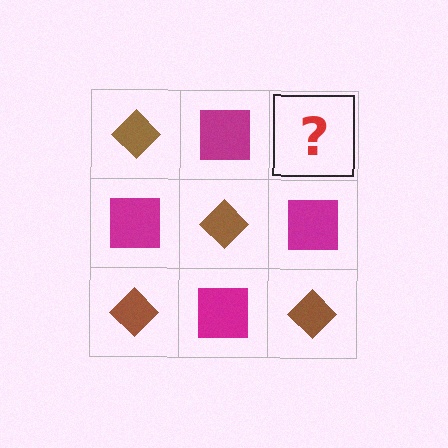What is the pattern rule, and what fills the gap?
The rule is that it alternates brown diamond and magenta square in a checkerboard pattern. The gap should be filled with a brown diamond.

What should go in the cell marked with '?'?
The missing cell should contain a brown diamond.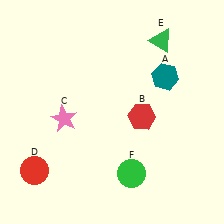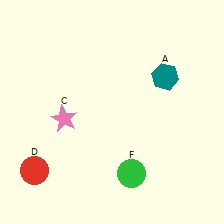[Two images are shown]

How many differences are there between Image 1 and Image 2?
There are 2 differences between the two images.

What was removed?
The red hexagon (B), the green triangle (E) were removed in Image 2.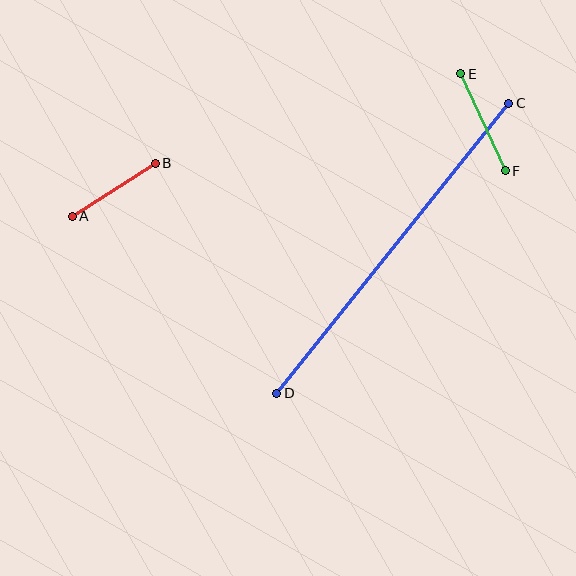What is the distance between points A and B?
The distance is approximately 98 pixels.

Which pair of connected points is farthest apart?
Points C and D are farthest apart.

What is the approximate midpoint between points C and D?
The midpoint is at approximately (393, 248) pixels.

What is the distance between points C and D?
The distance is approximately 372 pixels.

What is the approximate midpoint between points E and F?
The midpoint is at approximately (483, 122) pixels.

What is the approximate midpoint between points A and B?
The midpoint is at approximately (114, 190) pixels.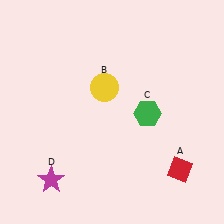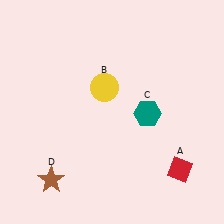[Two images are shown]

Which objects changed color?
C changed from green to teal. D changed from magenta to brown.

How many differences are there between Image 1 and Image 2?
There are 2 differences between the two images.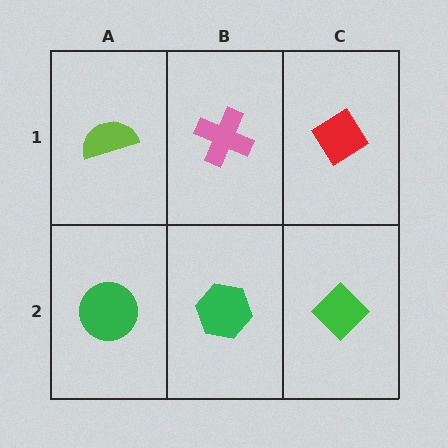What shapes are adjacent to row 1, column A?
A green circle (row 2, column A), a pink cross (row 1, column B).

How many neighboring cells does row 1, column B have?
3.